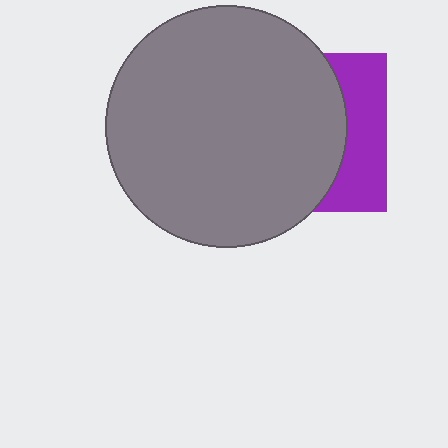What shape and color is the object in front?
The object in front is a gray circle.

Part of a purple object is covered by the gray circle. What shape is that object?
It is a square.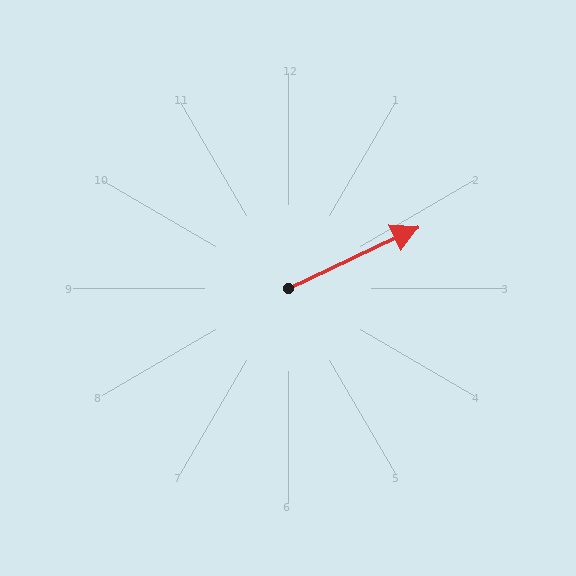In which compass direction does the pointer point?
Northeast.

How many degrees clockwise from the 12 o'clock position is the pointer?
Approximately 65 degrees.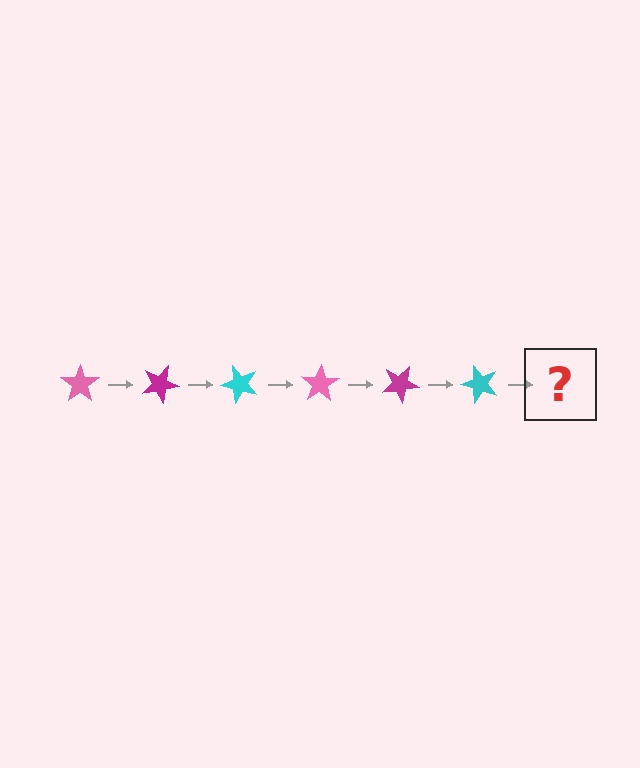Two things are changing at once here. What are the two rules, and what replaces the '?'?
The two rules are that it rotates 25 degrees each step and the color cycles through pink, magenta, and cyan. The '?' should be a pink star, rotated 150 degrees from the start.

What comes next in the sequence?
The next element should be a pink star, rotated 150 degrees from the start.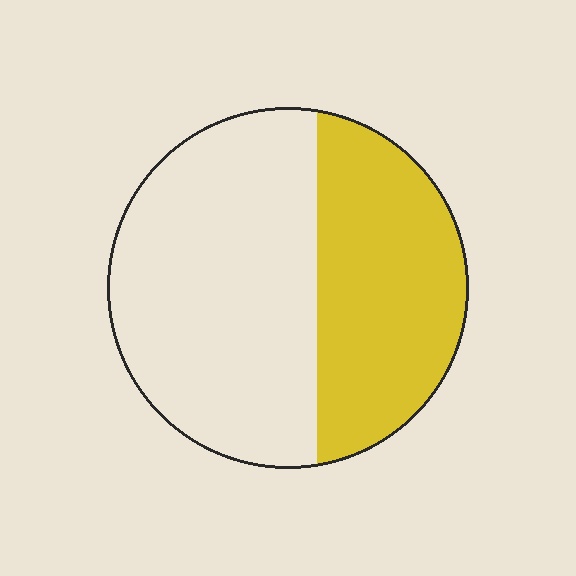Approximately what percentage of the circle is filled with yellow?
Approximately 40%.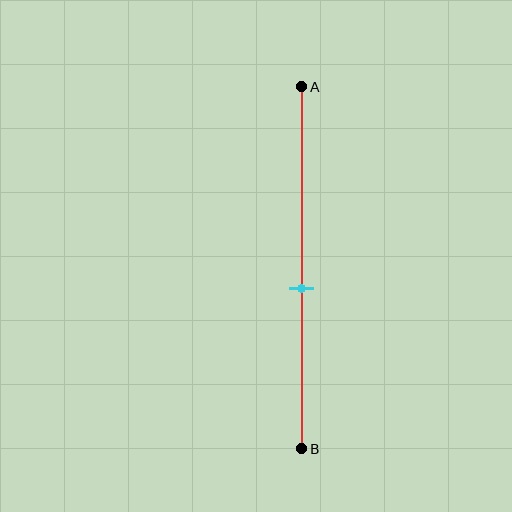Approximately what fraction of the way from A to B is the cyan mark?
The cyan mark is approximately 55% of the way from A to B.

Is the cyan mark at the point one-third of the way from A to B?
No, the mark is at about 55% from A, not at the 33% one-third point.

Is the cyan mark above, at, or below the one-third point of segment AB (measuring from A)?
The cyan mark is below the one-third point of segment AB.